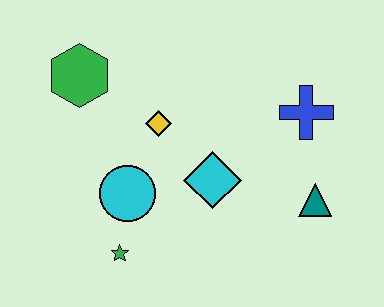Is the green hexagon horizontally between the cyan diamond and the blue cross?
No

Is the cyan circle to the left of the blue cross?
Yes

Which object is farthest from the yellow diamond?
The teal triangle is farthest from the yellow diamond.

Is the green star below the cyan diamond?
Yes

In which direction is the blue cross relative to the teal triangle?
The blue cross is above the teal triangle.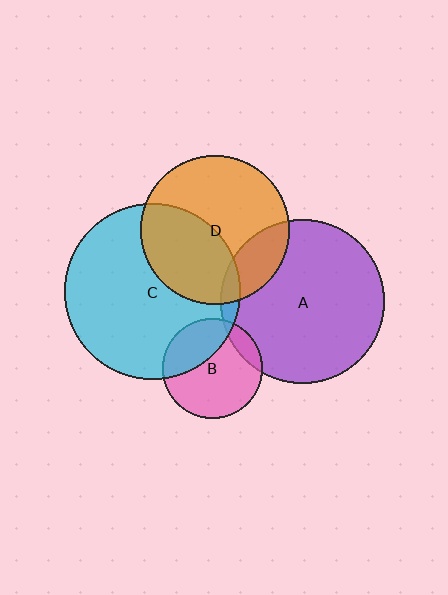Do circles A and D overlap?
Yes.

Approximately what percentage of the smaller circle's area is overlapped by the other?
Approximately 20%.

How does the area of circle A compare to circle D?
Approximately 1.2 times.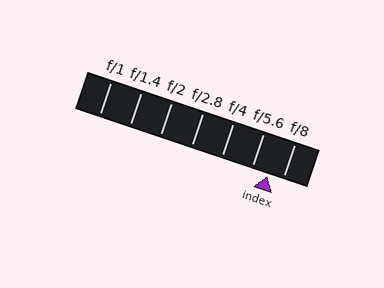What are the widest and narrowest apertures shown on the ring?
The widest aperture shown is f/1 and the narrowest is f/8.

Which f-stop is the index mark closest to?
The index mark is closest to f/8.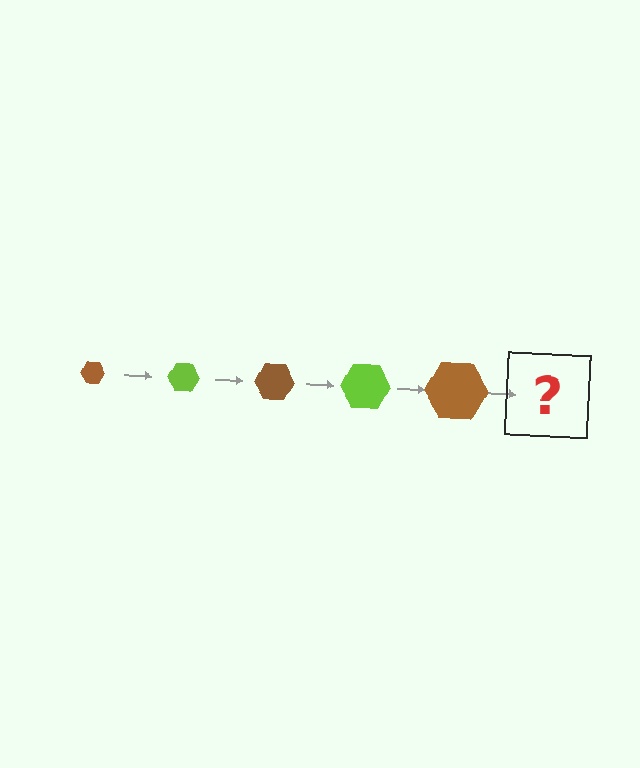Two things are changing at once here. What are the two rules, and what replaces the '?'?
The two rules are that the hexagon grows larger each step and the color cycles through brown and lime. The '?' should be a lime hexagon, larger than the previous one.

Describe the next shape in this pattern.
It should be a lime hexagon, larger than the previous one.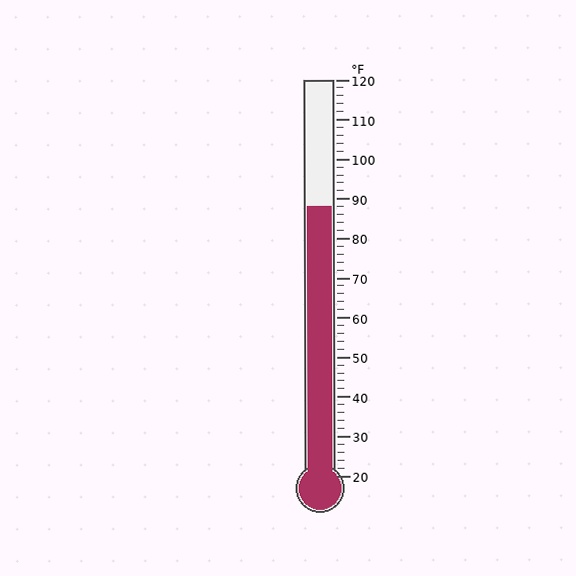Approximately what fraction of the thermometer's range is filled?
The thermometer is filled to approximately 70% of its range.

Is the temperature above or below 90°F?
The temperature is below 90°F.